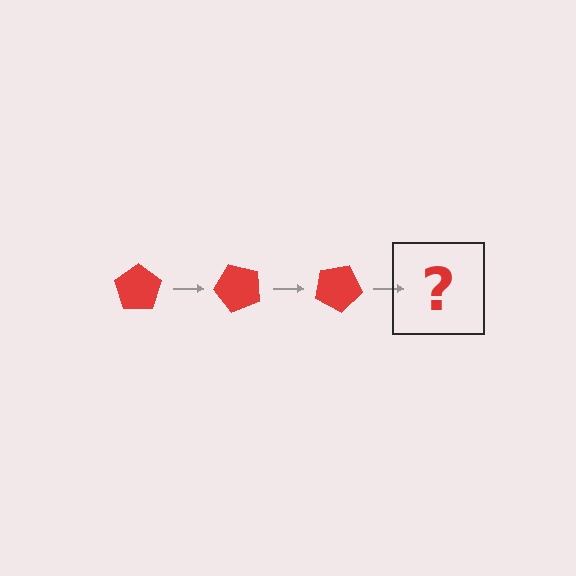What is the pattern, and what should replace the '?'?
The pattern is that the pentagon rotates 50 degrees each step. The '?' should be a red pentagon rotated 150 degrees.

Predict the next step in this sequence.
The next step is a red pentagon rotated 150 degrees.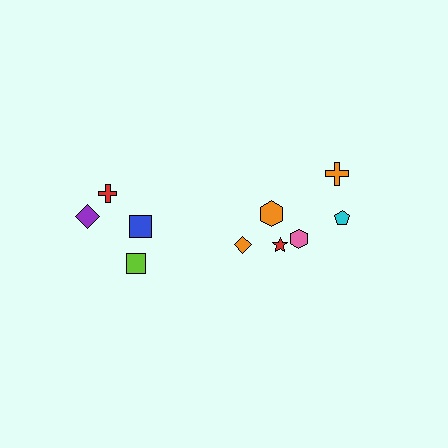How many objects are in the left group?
There are 4 objects.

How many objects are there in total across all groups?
There are 10 objects.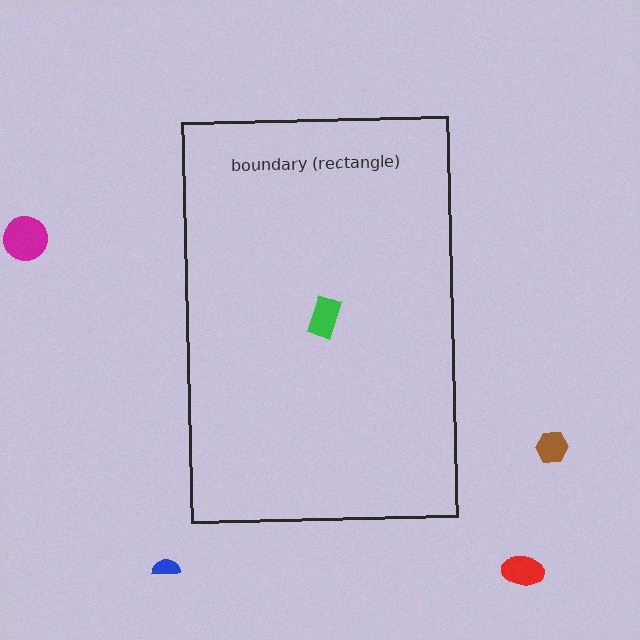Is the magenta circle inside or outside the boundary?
Outside.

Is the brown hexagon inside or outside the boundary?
Outside.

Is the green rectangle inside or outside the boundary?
Inside.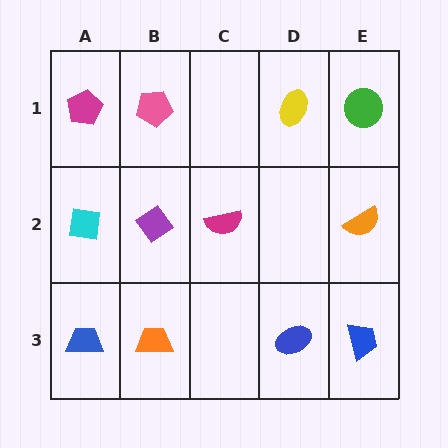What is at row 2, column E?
An orange semicircle.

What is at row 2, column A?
A cyan square.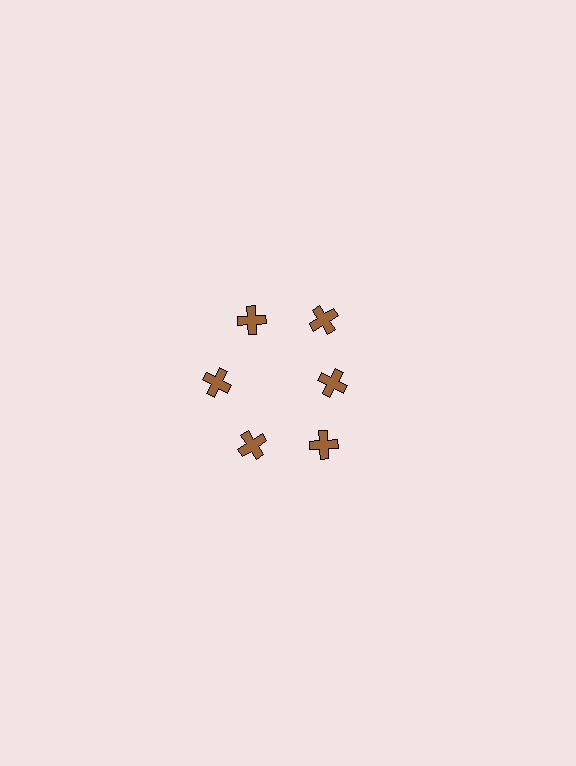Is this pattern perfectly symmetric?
No. The 6 brown crosses are arranged in a ring, but one element near the 3 o'clock position is pulled inward toward the center, breaking the 6-fold rotational symmetry.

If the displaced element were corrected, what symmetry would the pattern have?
It would have 6-fold rotational symmetry — the pattern would map onto itself every 60 degrees.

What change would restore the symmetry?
The symmetry would be restored by moving it outward, back onto the ring so that all 6 crosses sit at equal angles and equal distance from the center.